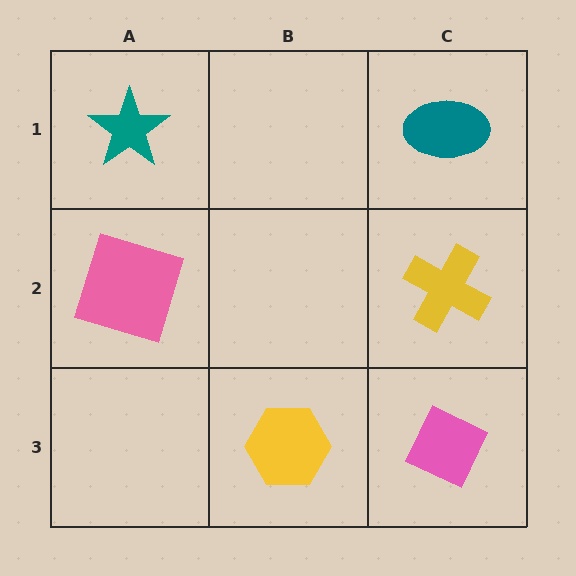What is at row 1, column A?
A teal star.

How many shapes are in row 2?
2 shapes.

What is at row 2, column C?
A yellow cross.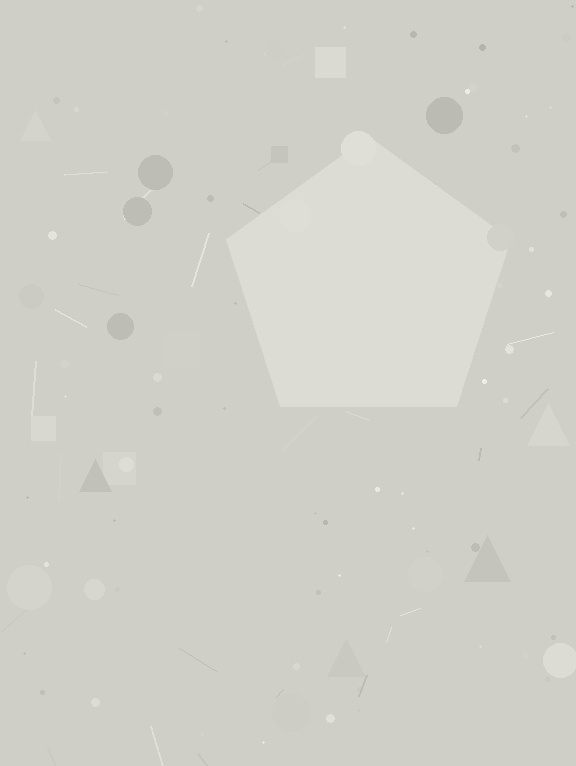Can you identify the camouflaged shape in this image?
The camouflaged shape is a pentagon.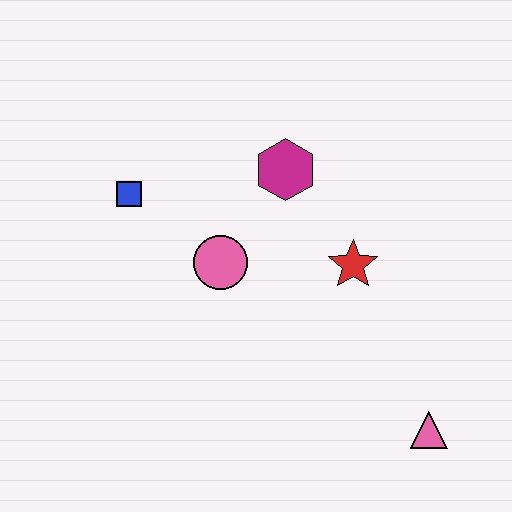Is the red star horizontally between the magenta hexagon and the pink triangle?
Yes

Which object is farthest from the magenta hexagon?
The pink triangle is farthest from the magenta hexagon.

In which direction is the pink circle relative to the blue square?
The pink circle is to the right of the blue square.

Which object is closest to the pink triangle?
The red star is closest to the pink triangle.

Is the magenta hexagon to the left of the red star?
Yes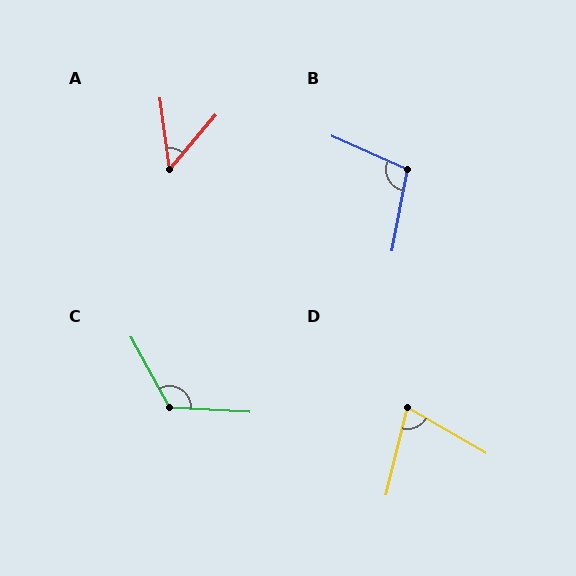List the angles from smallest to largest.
A (48°), D (74°), B (104°), C (122°).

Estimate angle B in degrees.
Approximately 104 degrees.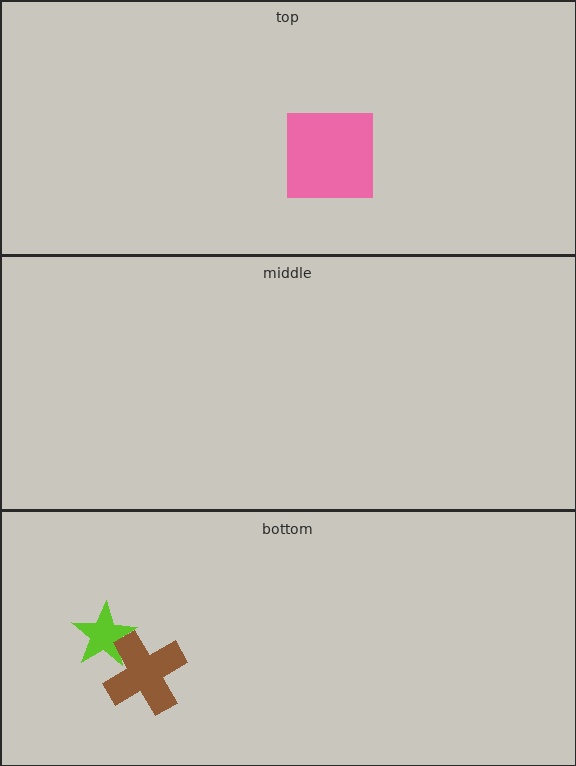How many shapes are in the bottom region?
2.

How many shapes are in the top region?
1.